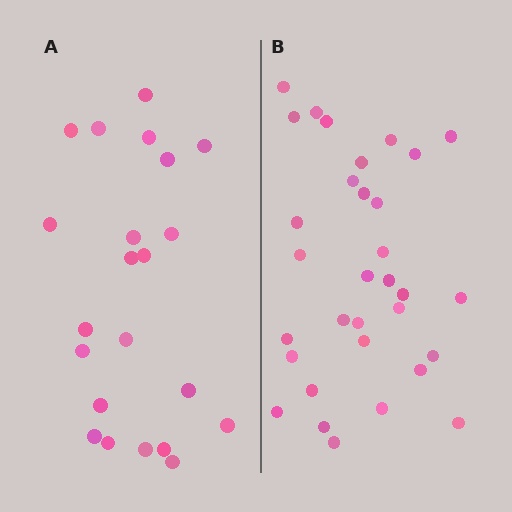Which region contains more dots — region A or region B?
Region B (the right region) has more dots.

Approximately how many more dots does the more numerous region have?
Region B has roughly 10 or so more dots than region A.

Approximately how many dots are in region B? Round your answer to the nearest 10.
About 30 dots. (The exact count is 32, which rounds to 30.)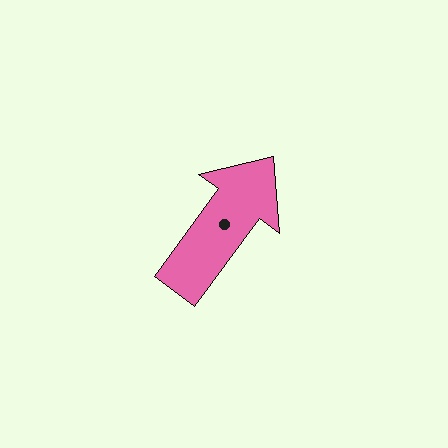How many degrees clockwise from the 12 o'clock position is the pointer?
Approximately 36 degrees.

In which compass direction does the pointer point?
Northeast.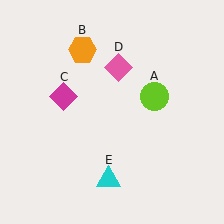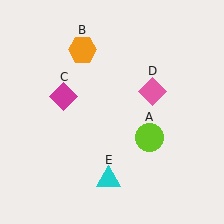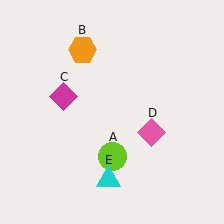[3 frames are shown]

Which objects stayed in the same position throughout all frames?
Orange hexagon (object B) and magenta diamond (object C) and cyan triangle (object E) remained stationary.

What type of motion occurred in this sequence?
The lime circle (object A), pink diamond (object D) rotated clockwise around the center of the scene.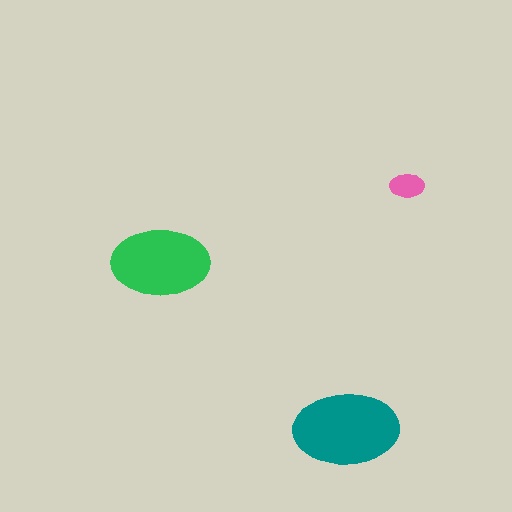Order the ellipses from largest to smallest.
the teal one, the green one, the pink one.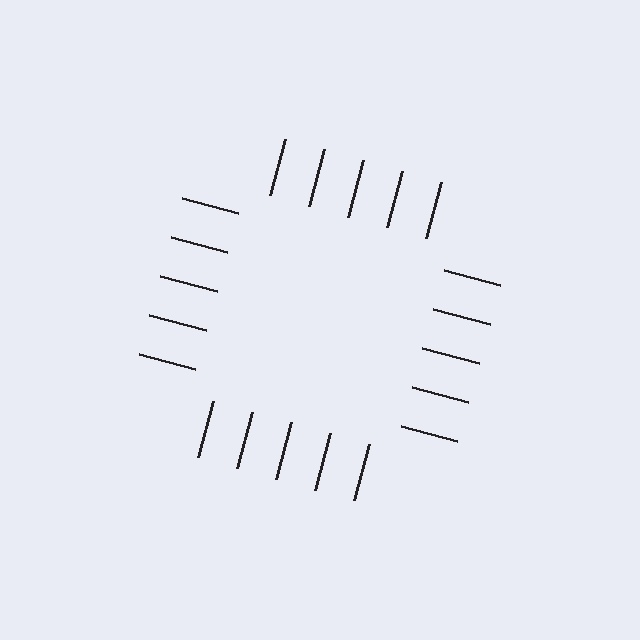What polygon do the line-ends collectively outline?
An illusory square — the line segments terminate on its edges but no continuous stroke is drawn.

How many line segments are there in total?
20 — 5 along each of the 4 edges.